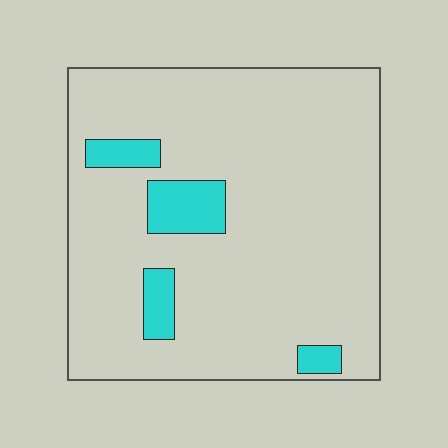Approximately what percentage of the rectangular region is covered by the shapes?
Approximately 10%.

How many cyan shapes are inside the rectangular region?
4.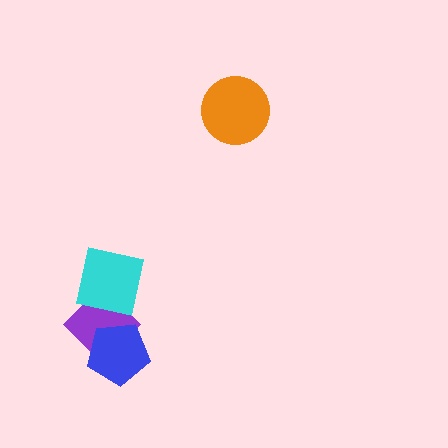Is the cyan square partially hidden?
No, no other shape covers it.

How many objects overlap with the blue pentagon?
1 object overlaps with the blue pentagon.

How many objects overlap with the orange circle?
0 objects overlap with the orange circle.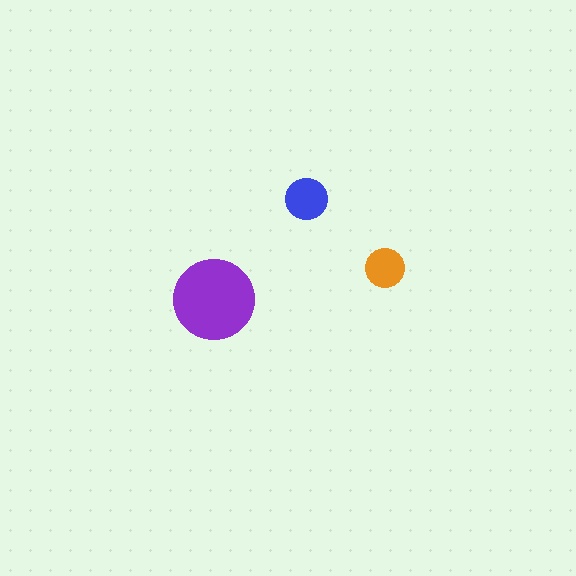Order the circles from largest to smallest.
the purple one, the blue one, the orange one.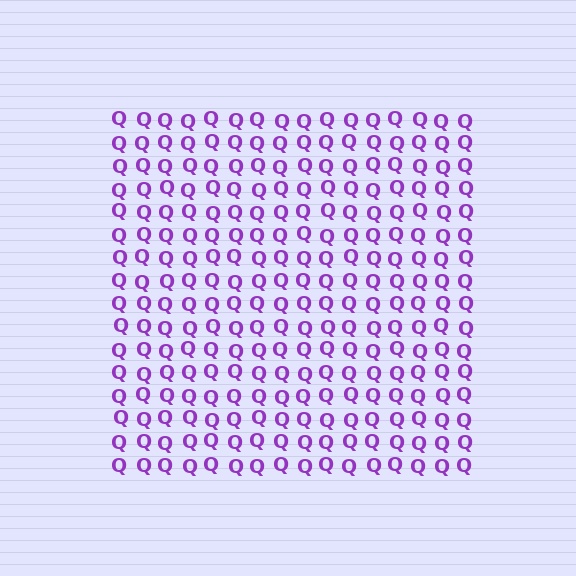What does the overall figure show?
The overall figure shows a square.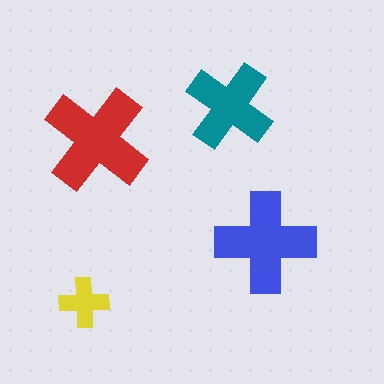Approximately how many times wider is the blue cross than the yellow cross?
About 2 times wider.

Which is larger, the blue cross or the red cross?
The red one.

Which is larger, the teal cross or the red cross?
The red one.